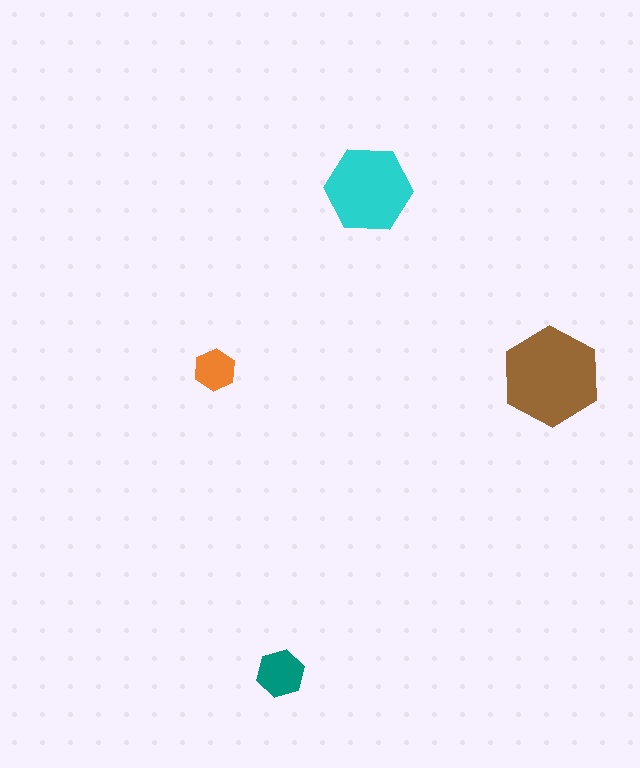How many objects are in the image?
There are 4 objects in the image.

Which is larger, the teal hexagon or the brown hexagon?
The brown one.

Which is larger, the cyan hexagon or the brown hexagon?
The brown one.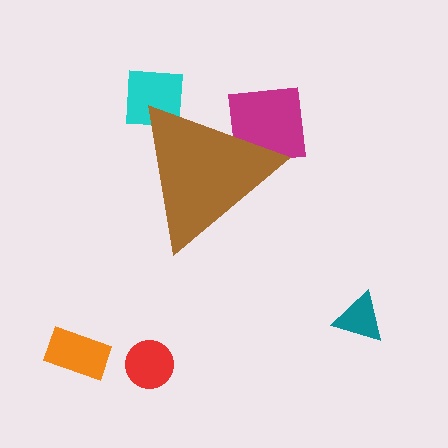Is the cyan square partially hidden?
Yes, the cyan square is partially hidden behind the brown triangle.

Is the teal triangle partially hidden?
No, the teal triangle is fully visible.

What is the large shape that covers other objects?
A brown triangle.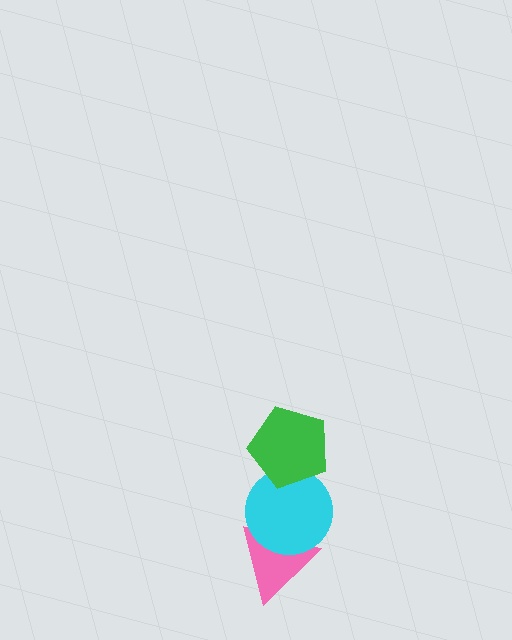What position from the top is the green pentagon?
The green pentagon is 1st from the top.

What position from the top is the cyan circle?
The cyan circle is 2nd from the top.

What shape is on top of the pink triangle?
The cyan circle is on top of the pink triangle.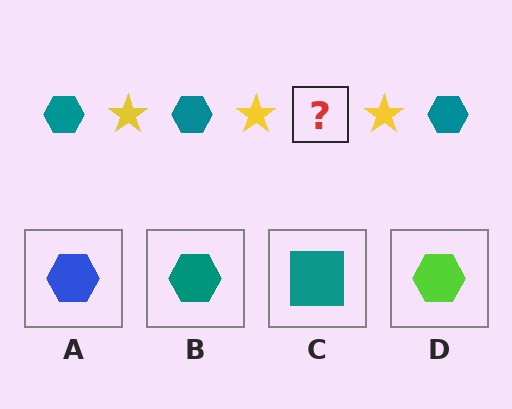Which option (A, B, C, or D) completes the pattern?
B.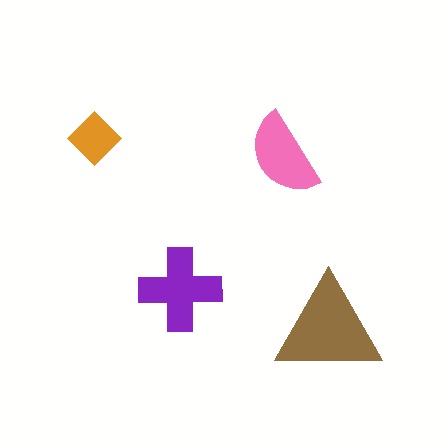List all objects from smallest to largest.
The orange diamond, the pink semicircle, the purple cross, the brown triangle.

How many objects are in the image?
There are 4 objects in the image.